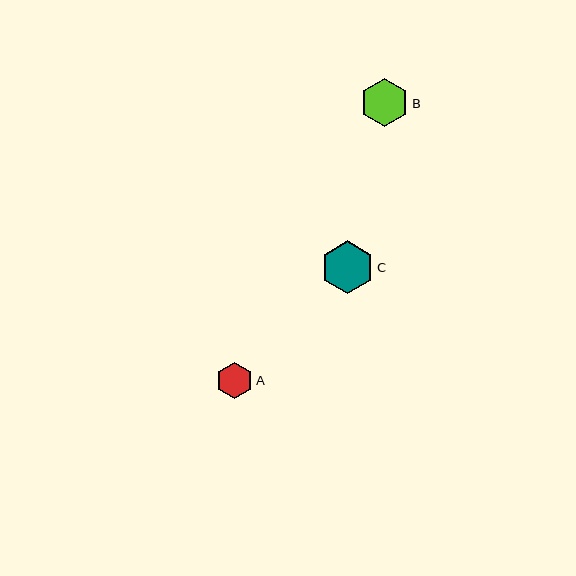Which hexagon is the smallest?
Hexagon A is the smallest with a size of approximately 36 pixels.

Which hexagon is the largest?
Hexagon C is the largest with a size of approximately 53 pixels.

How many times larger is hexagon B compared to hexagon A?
Hexagon B is approximately 1.3 times the size of hexagon A.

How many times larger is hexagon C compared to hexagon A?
Hexagon C is approximately 1.5 times the size of hexagon A.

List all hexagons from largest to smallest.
From largest to smallest: C, B, A.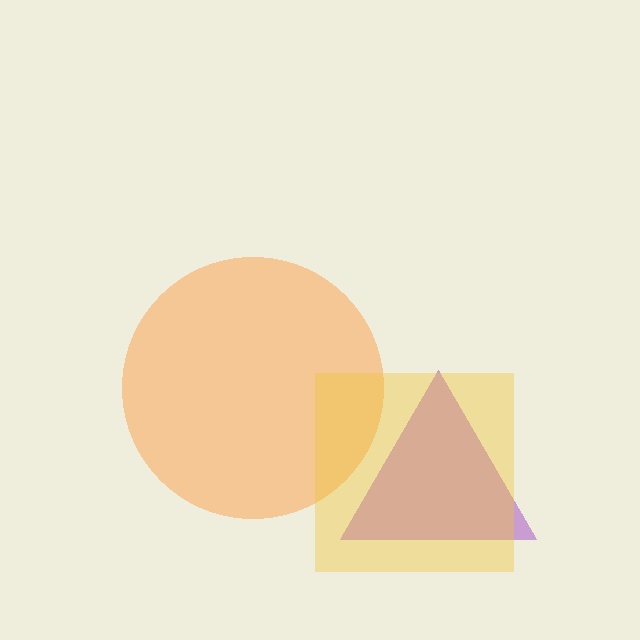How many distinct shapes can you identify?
There are 3 distinct shapes: an orange circle, a purple triangle, a yellow square.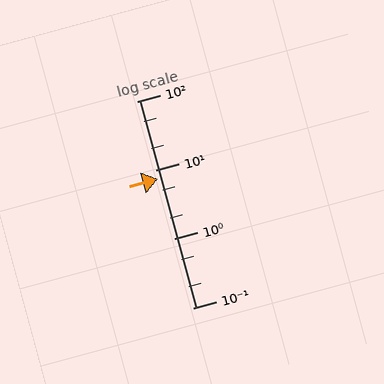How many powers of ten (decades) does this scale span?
The scale spans 3 decades, from 0.1 to 100.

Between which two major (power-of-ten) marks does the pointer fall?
The pointer is between 1 and 10.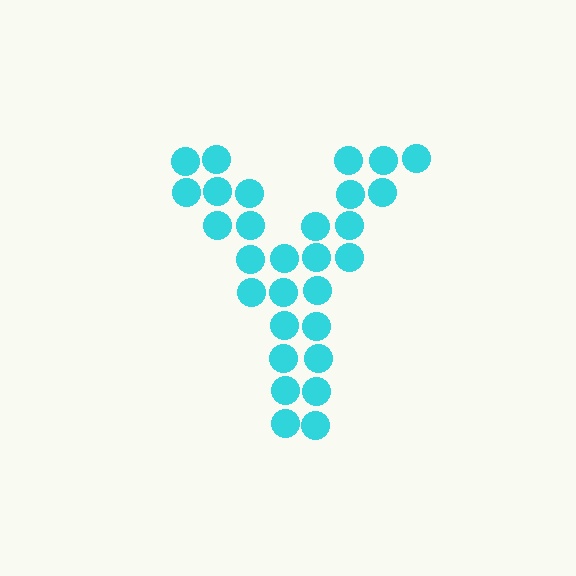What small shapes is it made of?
It is made of small circles.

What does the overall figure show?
The overall figure shows the letter Y.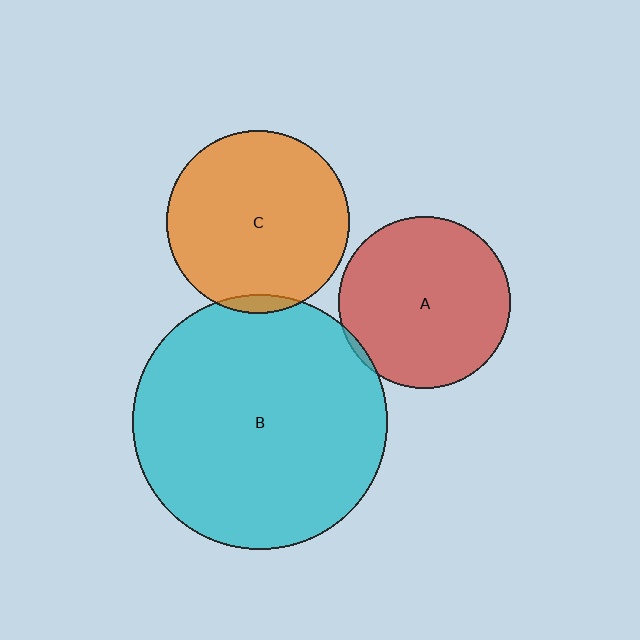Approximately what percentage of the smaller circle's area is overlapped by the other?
Approximately 5%.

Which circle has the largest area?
Circle B (cyan).